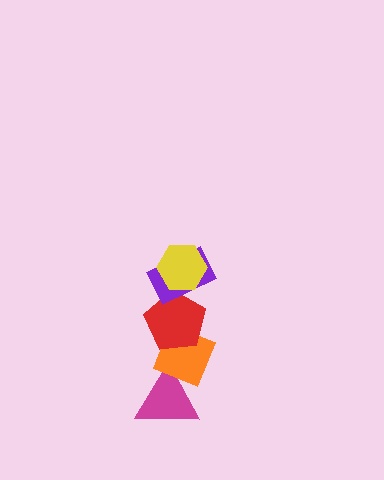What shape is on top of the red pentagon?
The purple rectangle is on top of the red pentagon.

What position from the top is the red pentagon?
The red pentagon is 3rd from the top.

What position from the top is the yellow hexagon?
The yellow hexagon is 1st from the top.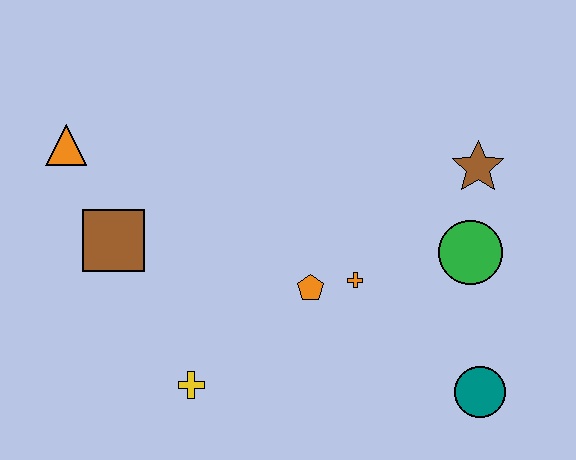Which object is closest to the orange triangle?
The brown square is closest to the orange triangle.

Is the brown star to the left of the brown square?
No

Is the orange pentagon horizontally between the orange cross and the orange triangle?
Yes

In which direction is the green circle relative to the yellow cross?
The green circle is to the right of the yellow cross.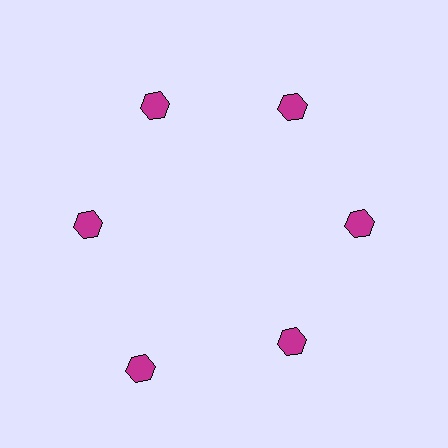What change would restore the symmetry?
The symmetry would be restored by moving it inward, back onto the ring so that all 6 hexagons sit at equal angles and equal distance from the center.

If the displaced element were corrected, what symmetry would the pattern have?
It would have 6-fold rotational symmetry — the pattern would map onto itself every 60 degrees.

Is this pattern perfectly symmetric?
No. The 6 magenta hexagons are arranged in a ring, but one element near the 7 o'clock position is pushed outward from the center, breaking the 6-fold rotational symmetry.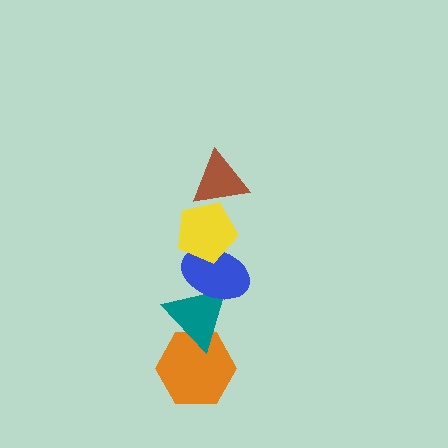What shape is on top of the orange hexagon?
The teal triangle is on top of the orange hexagon.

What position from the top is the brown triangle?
The brown triangle is 1st from the top.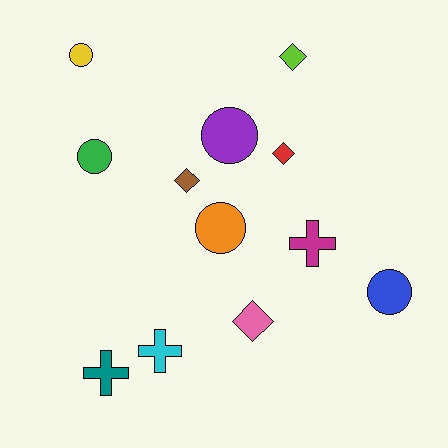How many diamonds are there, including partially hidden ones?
There are 4 diamonds.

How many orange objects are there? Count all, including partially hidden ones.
There is 1 orange object.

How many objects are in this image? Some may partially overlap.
There are 12 objects.